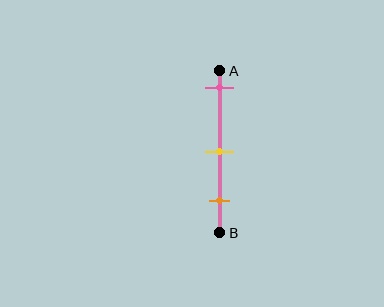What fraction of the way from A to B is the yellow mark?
The yellow mark is approximately 50% (0.5) of the way from A to B.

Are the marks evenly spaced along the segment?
Yes, the marks are approximately evenly spaced.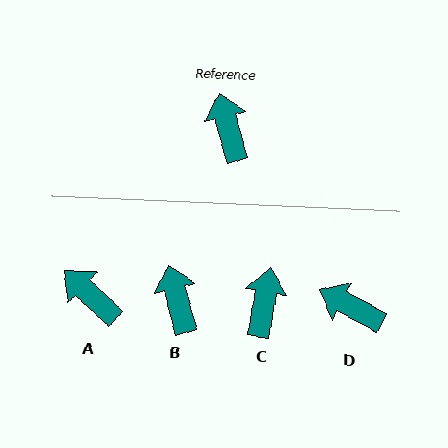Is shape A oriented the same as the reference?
No, it is off by about 32 degrees.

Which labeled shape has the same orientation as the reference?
B.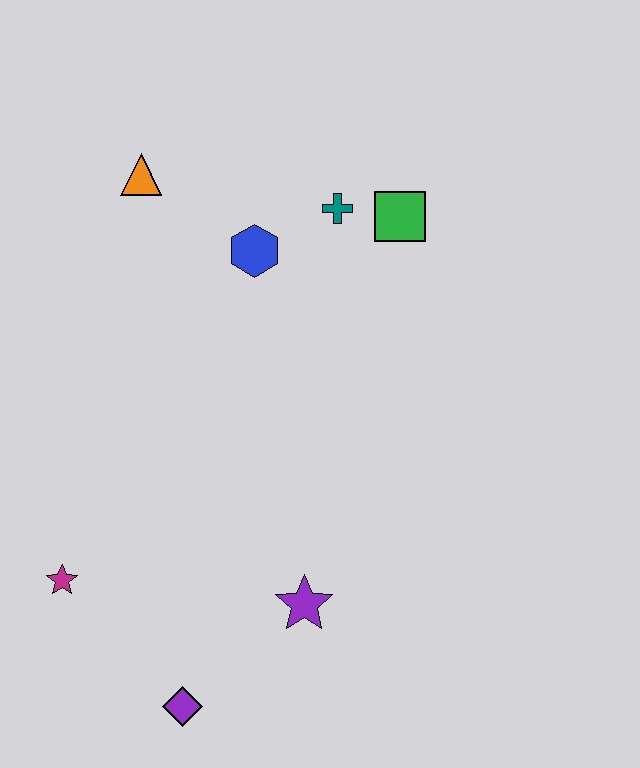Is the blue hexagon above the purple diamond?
Yes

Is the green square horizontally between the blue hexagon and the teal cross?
No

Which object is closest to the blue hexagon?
The teal cross is closest to the blue hexagon.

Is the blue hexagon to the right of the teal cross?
No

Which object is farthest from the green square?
The purple diamond is farthest from the green square.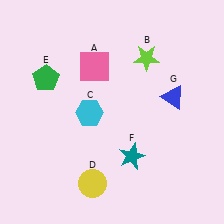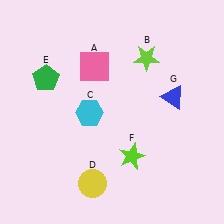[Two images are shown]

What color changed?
The star (F) changed from teal in Image 1 to lime in Image 2.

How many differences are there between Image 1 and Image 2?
There is 1 difference between the two images.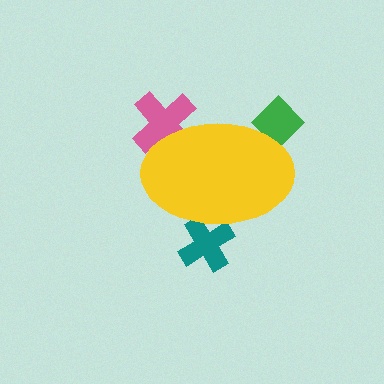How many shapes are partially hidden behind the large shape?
3 shapes are partially hidden.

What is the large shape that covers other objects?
A yellow ellipse.